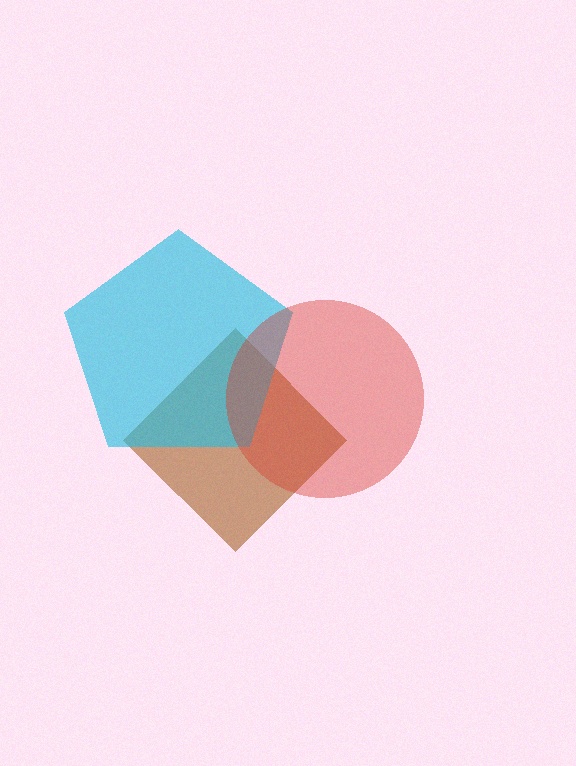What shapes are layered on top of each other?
The layered shapes are: a brown diamond, a cyan pentagon, a red circle.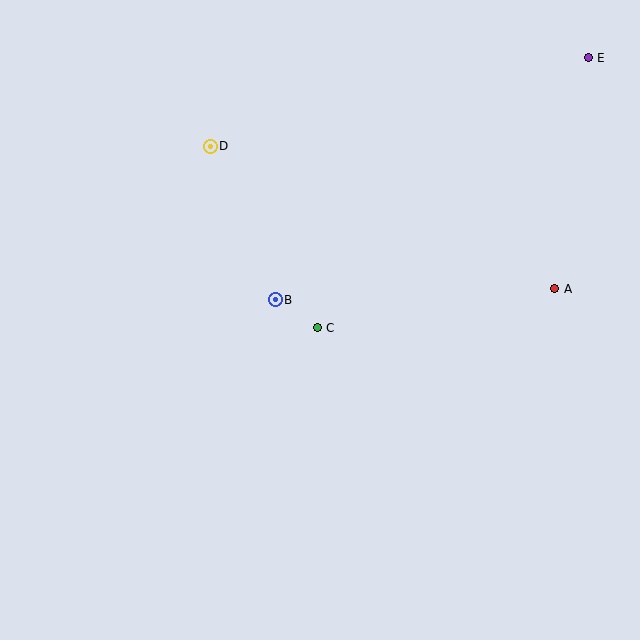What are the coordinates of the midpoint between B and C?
The midpoint between B and C is at (296, 314).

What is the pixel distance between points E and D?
The distance between E and D is 388 pixels.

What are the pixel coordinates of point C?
Point C is at (317, 328).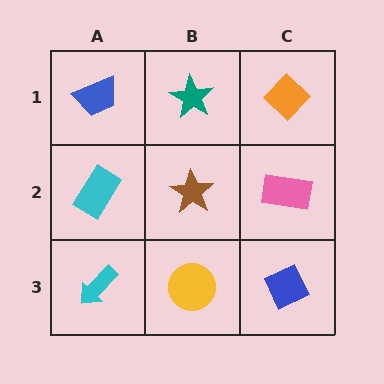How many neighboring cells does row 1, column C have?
2.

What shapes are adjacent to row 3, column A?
A cyan rectangle (row 2, column A), a yellow circle (row 3, column B).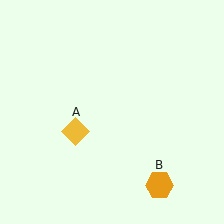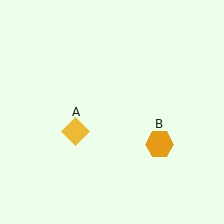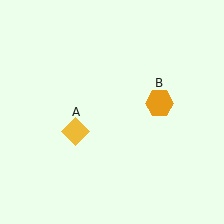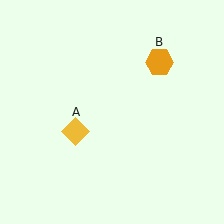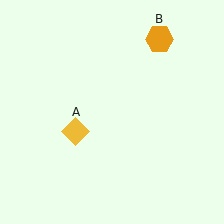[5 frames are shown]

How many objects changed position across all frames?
1 object changed position: orange hexagon (object B).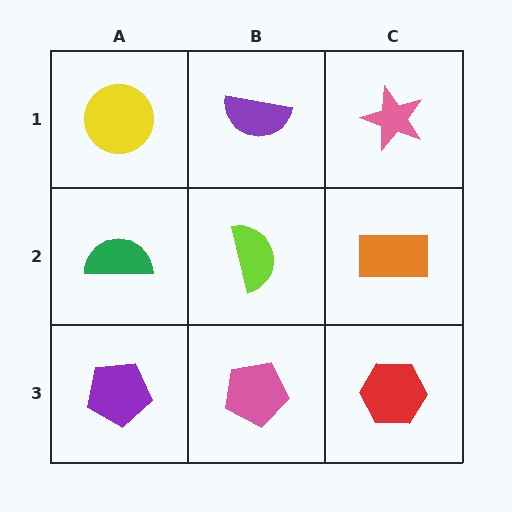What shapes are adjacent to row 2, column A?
A yellow circle (row 1, column A), a purple pentagon (row 3, column A), a lime semicircle (row 2, column B).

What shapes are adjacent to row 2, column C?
A pink star (row 1, column C), a red hexagon (row 3, column C), a lime semicircle (row 2, column B).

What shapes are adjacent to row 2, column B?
A purple semicircle (row 1, column B), a pink pentagon (row 3, column B), a green semicircle (row 2, column A), an orange rectangle (row 2, column C).